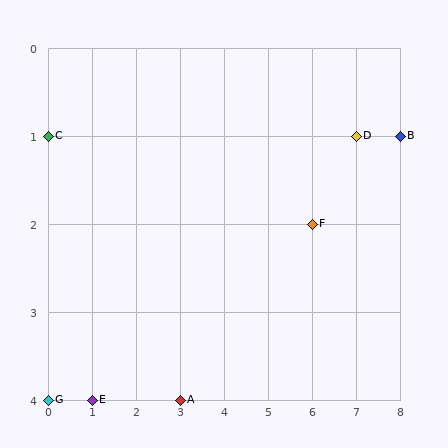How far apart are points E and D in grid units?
Points E and D are 6 columns and 3 rows apart (about 6.7 grid units diagonally).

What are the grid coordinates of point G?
Point G is at grid coordinates (0, 4).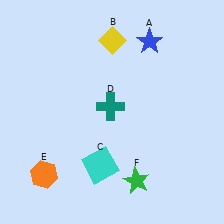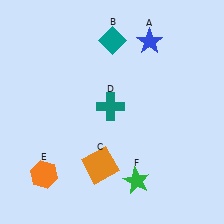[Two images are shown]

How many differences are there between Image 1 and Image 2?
There are 2 differences between the two images.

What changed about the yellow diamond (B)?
In Image 1, B is yellow. In Image 2, it changed to teal.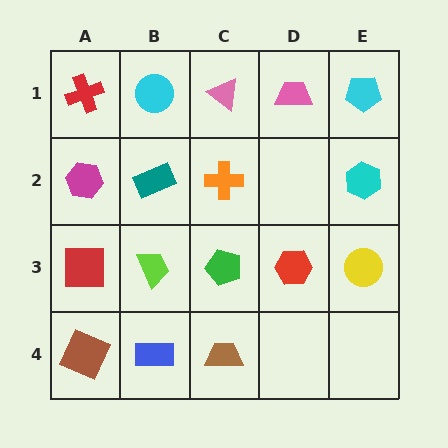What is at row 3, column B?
A lime trapezoid.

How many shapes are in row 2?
4 shapes.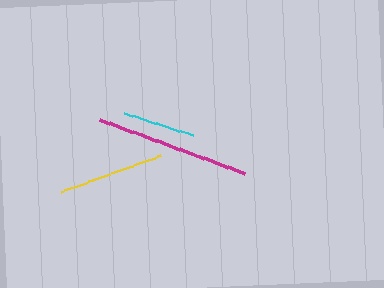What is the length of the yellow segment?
The yellow segment is approximately 106 pixels long.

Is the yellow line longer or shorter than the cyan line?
The yellow line is longer than the cyan line.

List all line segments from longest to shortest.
From longest to shortest: magenta, yellow, cyan.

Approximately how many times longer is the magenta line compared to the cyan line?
The magenta line is approximately 2.1 times the length of the cyan line.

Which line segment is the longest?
The magenta line is the longest at approximately 154 pixels.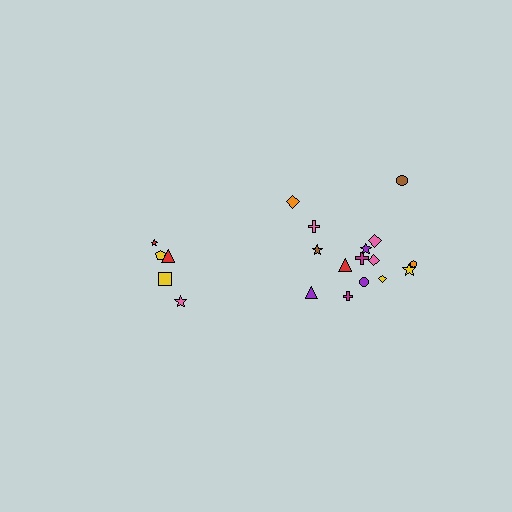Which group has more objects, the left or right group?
The right group.